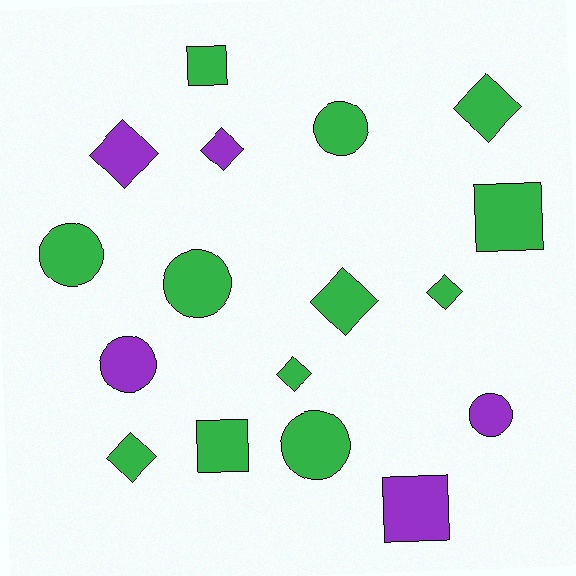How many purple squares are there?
There is 1 purple square.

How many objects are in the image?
There are 17 objects.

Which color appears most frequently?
Green, with 12 objects.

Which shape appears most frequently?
Diamond, with 7 objects.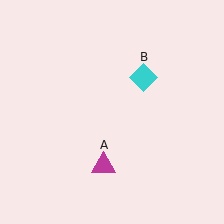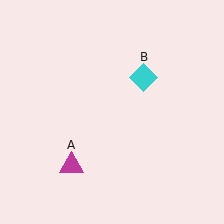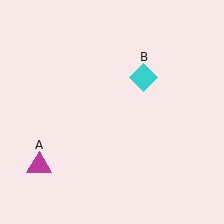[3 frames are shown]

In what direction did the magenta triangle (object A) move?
The magenta triangle (object A) moved left.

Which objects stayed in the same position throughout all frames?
Cyan diamond (object B) remained stationary.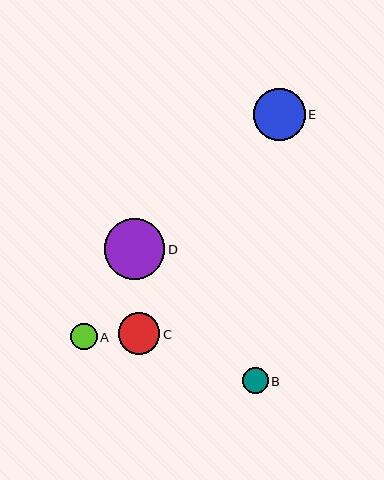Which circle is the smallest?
Circle B is the smallest with a size of approximately 26 pixels.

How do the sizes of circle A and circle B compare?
Circle A and circle B are approximately the same size.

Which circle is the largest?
Circle D is the largest with a size of approximately 60 pixels.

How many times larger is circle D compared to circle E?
Circle D is approximately 1.2 times the size of circle E.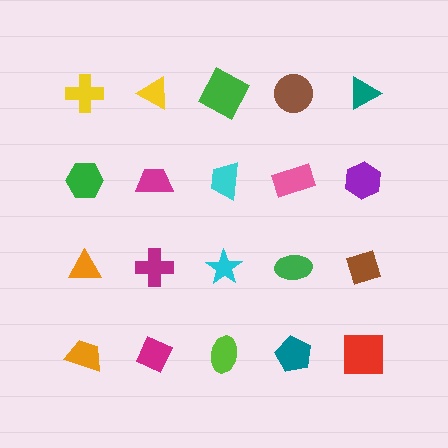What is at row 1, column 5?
A teal triangle.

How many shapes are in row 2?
5 shapes.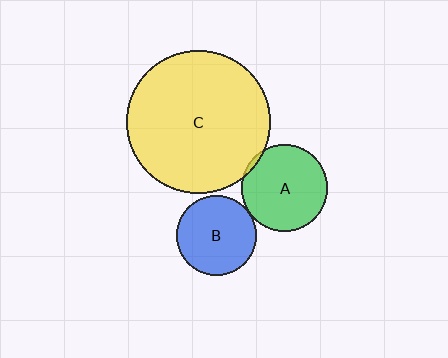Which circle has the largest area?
Circle C (yellow).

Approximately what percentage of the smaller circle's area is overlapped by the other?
Approximately 5%.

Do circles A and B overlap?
Yes.